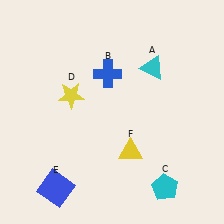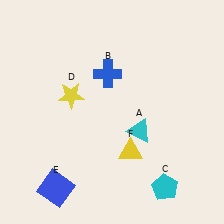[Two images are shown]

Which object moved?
The cyan triangle (A) moved down.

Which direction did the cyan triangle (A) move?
The cyan triangle (A) moved down.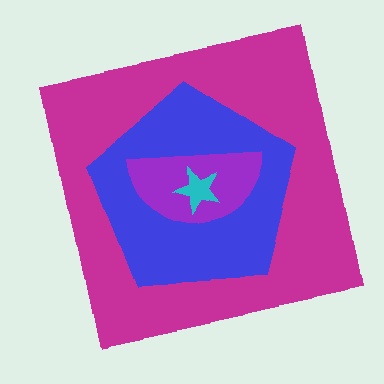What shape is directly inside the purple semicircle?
The cyan star.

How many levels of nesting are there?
4.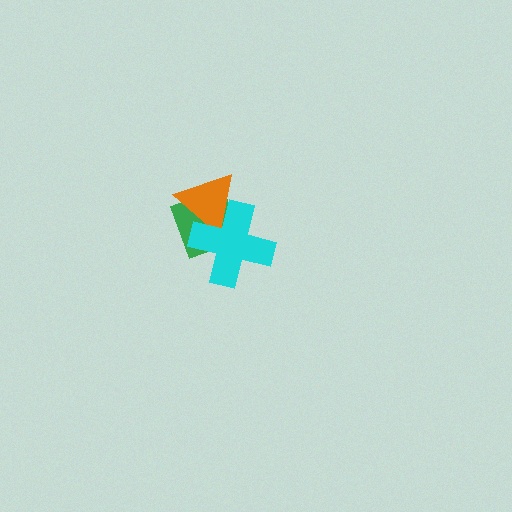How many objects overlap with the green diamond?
2 objects overlap with the green diamond.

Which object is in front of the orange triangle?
The cyan cross is in front of the orange triangle.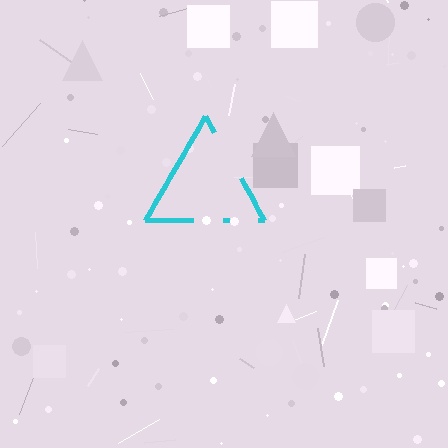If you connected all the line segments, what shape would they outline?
They would outline a triangle.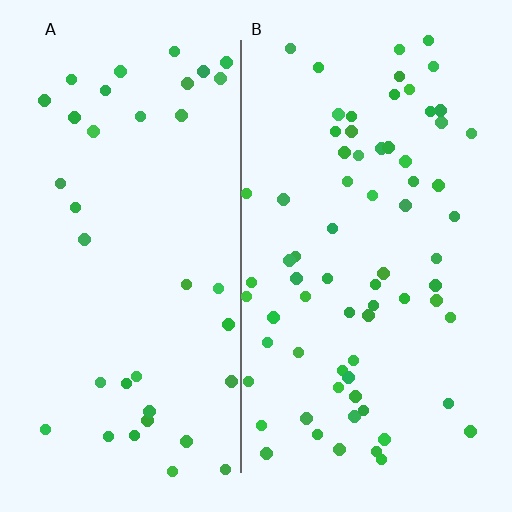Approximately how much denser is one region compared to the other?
Approximately 1.9× — region B over region A.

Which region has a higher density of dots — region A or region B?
B (the right).